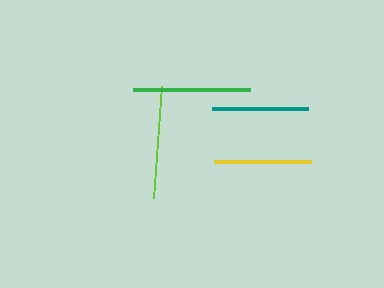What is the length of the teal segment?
The teal segment is approximately 97 pixels long.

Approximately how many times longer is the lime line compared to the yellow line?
The lime line is approximately 1.2 times the length of the yellow line.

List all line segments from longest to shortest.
From longest to shortest: green, lime, yellow, teal.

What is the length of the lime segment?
The lime segment is approximately 112 pixels long.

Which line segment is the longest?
The green line is the longest at approximately 116 pixels.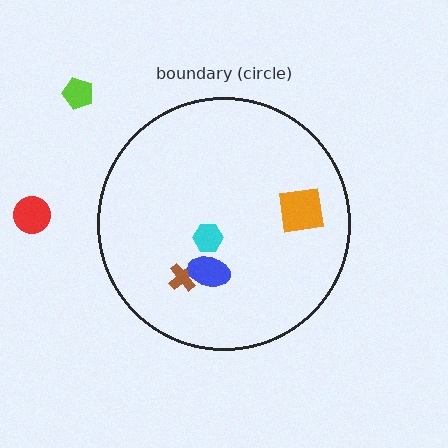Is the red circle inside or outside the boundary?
Outside.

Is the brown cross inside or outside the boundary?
Inside.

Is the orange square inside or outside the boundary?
Inside.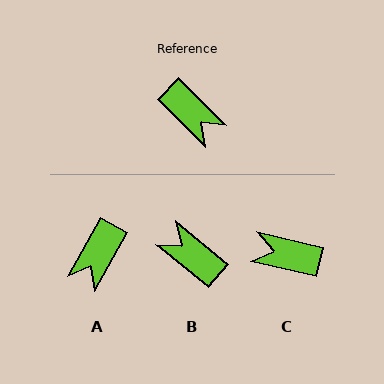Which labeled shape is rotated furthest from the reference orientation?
B, about 174 degrees away.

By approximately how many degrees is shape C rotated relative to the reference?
Approximately 148 degrees clockwise.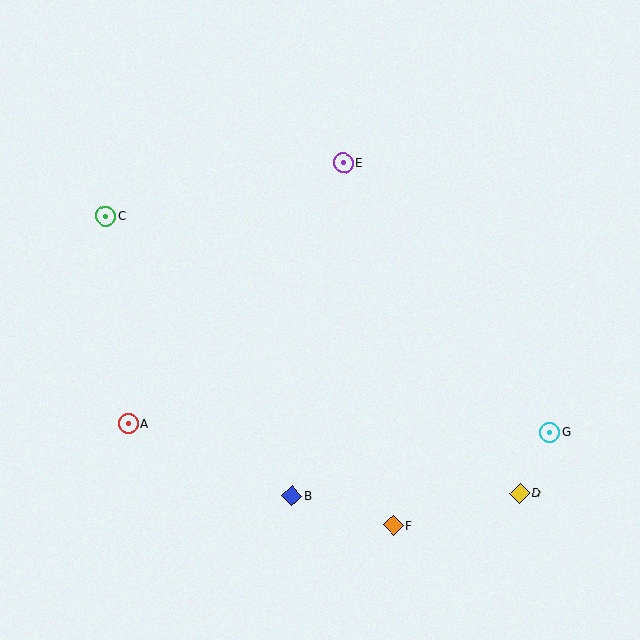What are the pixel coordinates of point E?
Point E is at (344, 163).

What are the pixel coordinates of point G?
Point G is at (549, 432).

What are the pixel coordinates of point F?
Point F is at (393, 525).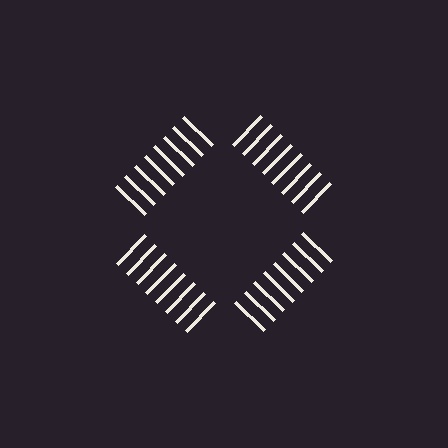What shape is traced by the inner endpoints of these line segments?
An illusory square — the line segments terminate on its edges but no continuous stroke is drawn.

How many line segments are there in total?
32 — 8 along each of the 4 edges.